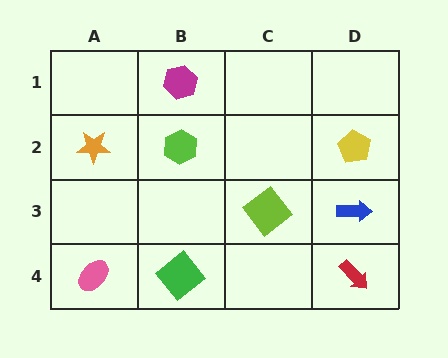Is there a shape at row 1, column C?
No, that cell is empty.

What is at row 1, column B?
A magenta hexagon.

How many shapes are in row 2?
3 shapes.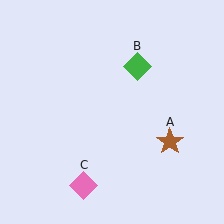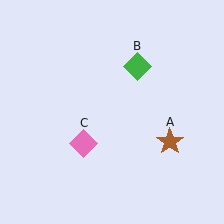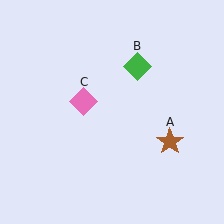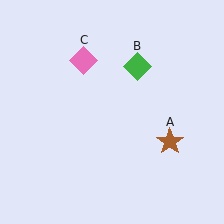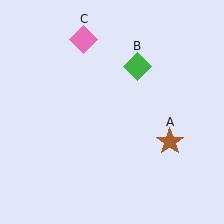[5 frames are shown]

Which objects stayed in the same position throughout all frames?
Brown star (object A) and green diamond (object B) remained stationary.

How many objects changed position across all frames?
1 object changed position: pink diamond (object C).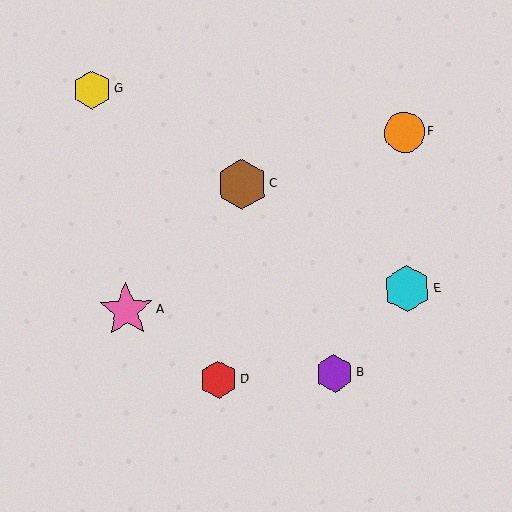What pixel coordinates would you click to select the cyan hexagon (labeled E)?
Click at (407, 289) to select the cyan hexagon E.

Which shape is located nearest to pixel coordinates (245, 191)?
The brown hexagon (labeled C) at (242, 184) is nearest to that location.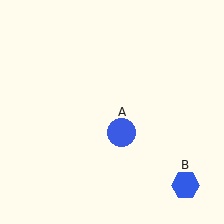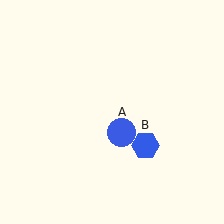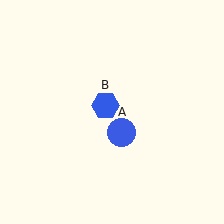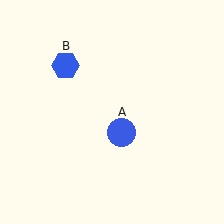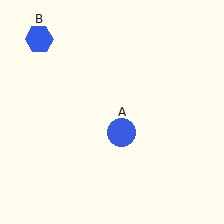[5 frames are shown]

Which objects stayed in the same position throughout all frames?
Blue circle (object A) remained stationary.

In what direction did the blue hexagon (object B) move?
The blue hexagon (object B) moved up and to the left.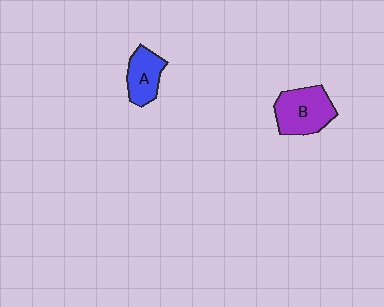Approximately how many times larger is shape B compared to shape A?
Approximately 1.4 times.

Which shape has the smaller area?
Shape A (blue).